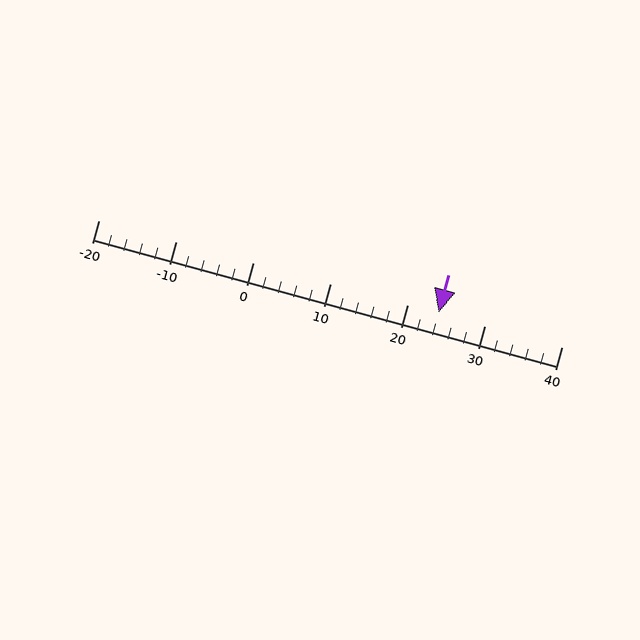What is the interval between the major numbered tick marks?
The major tick marks are spaced 10 units apart.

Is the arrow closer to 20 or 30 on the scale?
The arrow is closer to 20.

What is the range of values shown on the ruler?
The ruler shows values from -20 to 40.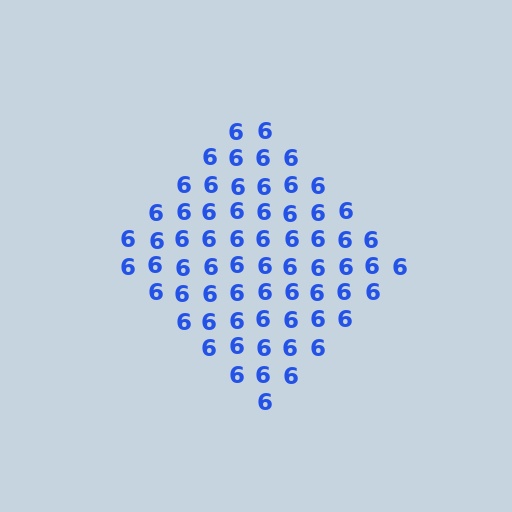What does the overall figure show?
The overall figure shows a diamond.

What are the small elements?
The small elements are digit 6's.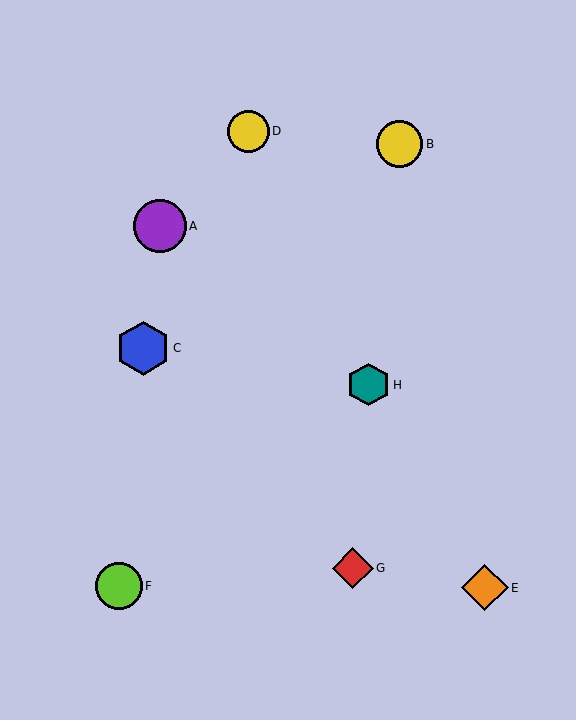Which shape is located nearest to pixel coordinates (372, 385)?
The teal hexagon (labeled H) at (369, 385) is nearest to that location.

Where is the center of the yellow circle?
The center of the yellow circle is at (248, 131).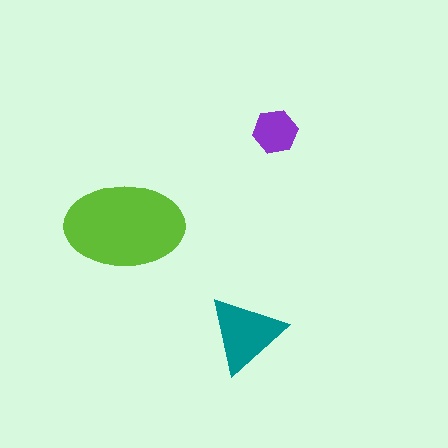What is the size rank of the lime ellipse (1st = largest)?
1st.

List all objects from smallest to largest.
The purple hexagon, the teal triangle, the lime ellipse.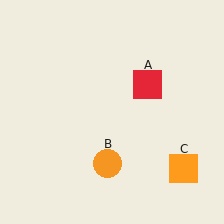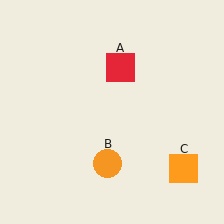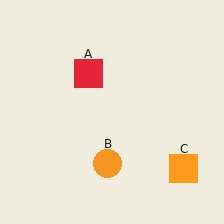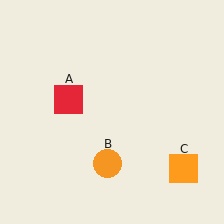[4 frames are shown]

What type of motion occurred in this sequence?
The red square (object A) rotated counterclockwise around the center of the scene.